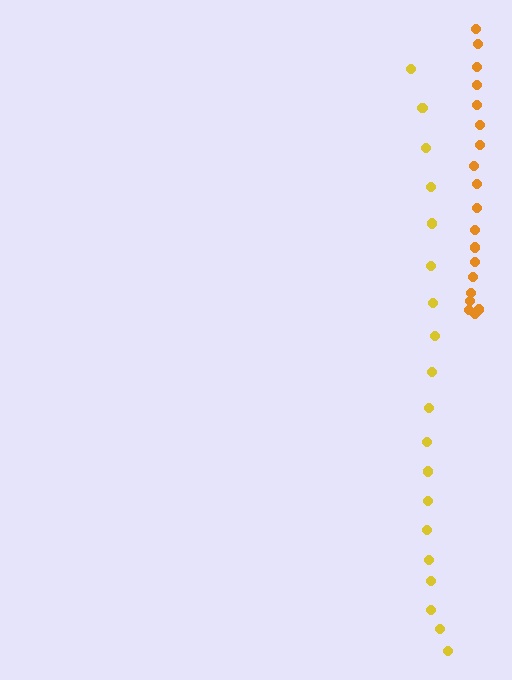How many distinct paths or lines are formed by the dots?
There are 2 distinct paths.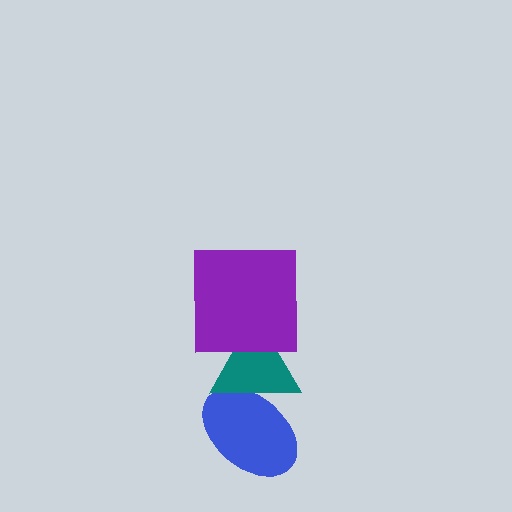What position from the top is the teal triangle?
The teal triangle is 2nd from the top.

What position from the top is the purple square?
The purple square is 1st from the top.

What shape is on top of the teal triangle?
The purple square is on top of the teal triangle.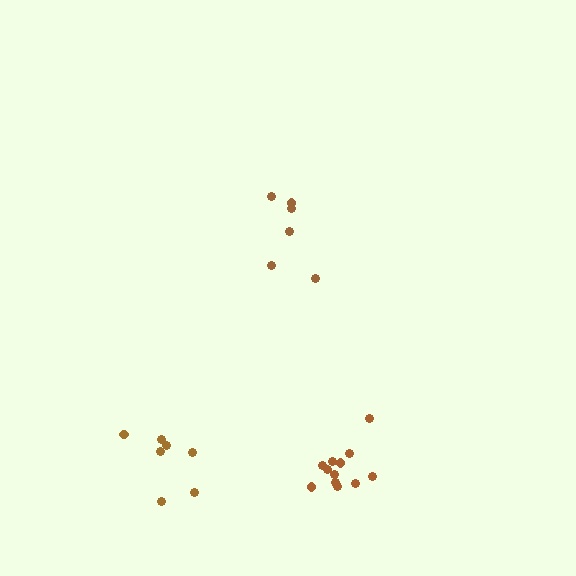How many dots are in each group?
Group 1: 6 dots, Group 2: 12 dots, Group 3: 7 dots (25 total).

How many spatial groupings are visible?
There are 3 spatial groupings.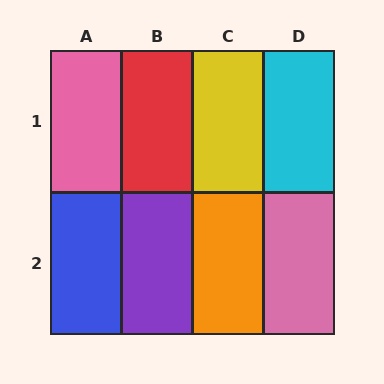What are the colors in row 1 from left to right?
Pink, red, yellow, cyan.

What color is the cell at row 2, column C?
Orange.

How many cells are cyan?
1 cell is cyan.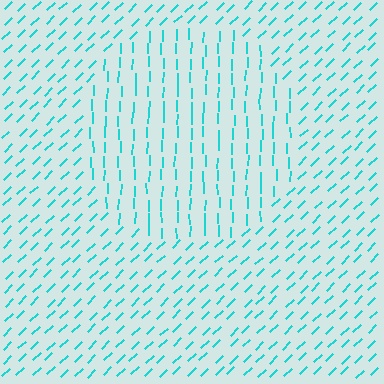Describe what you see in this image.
The image is filled with small cyan line segments. A circle region in the image has lines oriented differently from the surrounding lines, creating a visible texture boundary.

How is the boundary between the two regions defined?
The boundary is defined purely by a change in line orientation (approximately 45 degrees difference). All lines are the same color and thickness.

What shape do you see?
I see a circle.